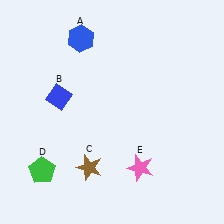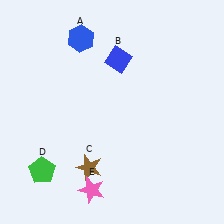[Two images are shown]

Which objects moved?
The objects that moved are: the blue diamond (B), the pink star (E).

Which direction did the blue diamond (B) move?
The blue diamond (B) moved right.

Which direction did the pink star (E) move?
The pink star (E) moved left.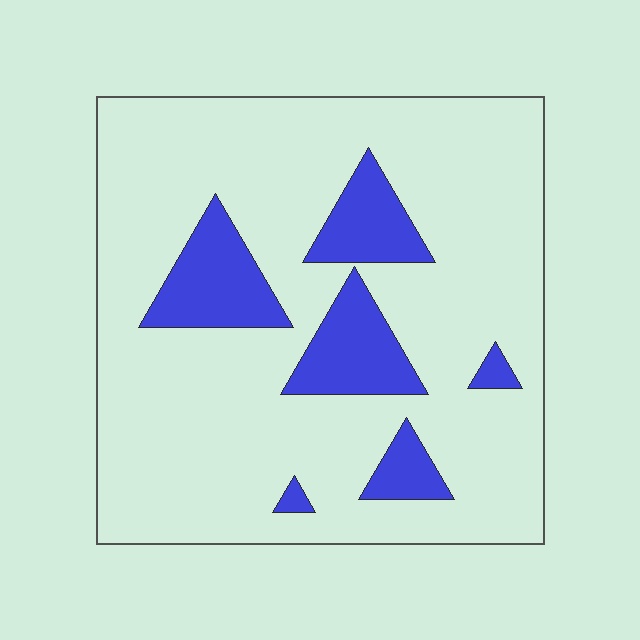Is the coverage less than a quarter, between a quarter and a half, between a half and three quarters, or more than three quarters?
Less than a quarter.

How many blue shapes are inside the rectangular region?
6.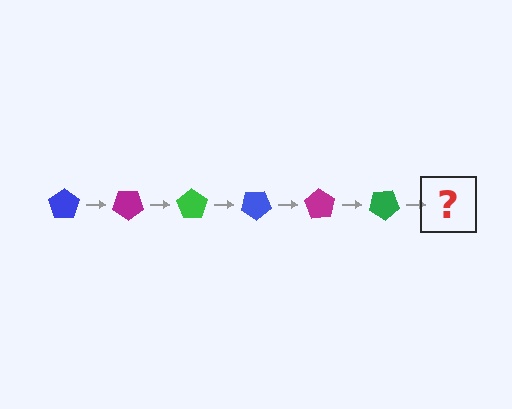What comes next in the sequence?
The next element should be a blue pentagon, rotated 210 degrees from the start.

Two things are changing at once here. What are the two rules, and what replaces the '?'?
The two rules are that it rotates 35 degrees each step and the color cycles through blue, magenta, and green. The '?' should be a blue pentagon, rotated 210 degrees from the start.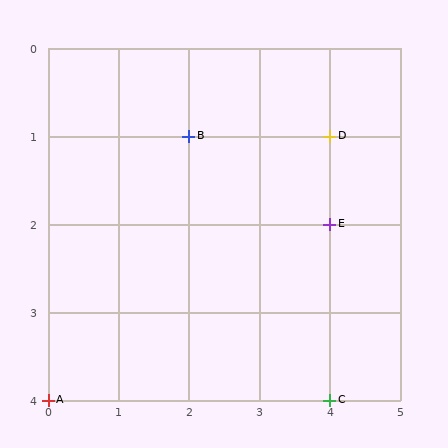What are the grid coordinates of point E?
Point E is at grid coordinates (4, 2).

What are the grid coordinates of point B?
Point B is at grid coordinates (2, 1).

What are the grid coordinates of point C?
Point C is at grid coordinates (4, 4).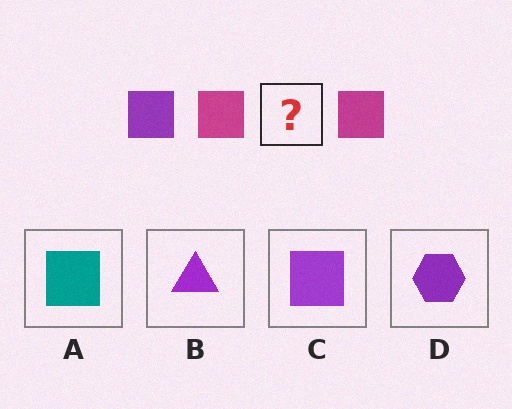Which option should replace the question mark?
Option C.